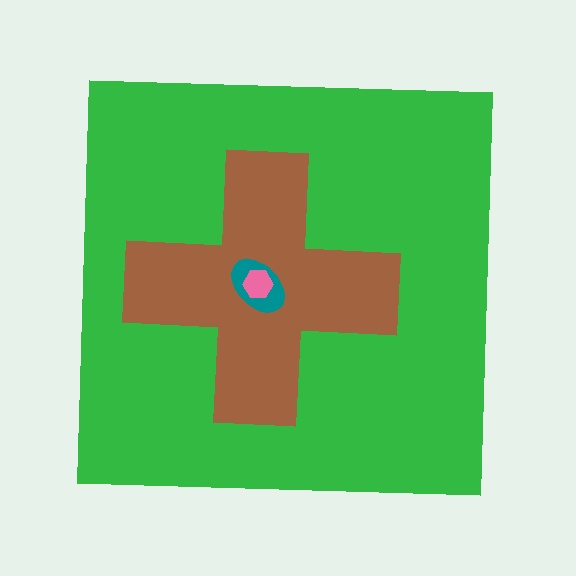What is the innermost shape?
The pink hexagon.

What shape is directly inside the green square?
The brown cross.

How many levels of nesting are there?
4.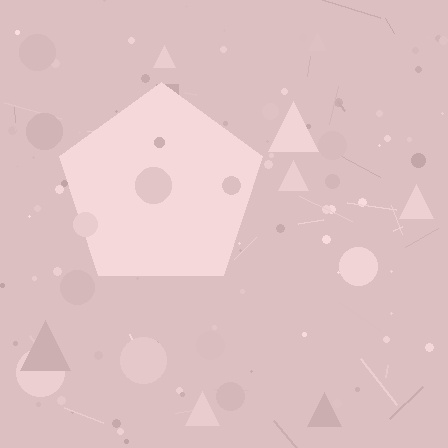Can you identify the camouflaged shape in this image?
The camouflaged shape is a pentagon.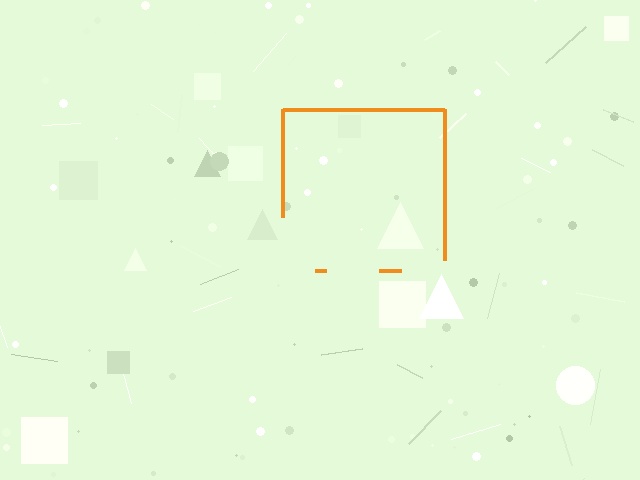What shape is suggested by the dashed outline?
The dashed outline suggests a square.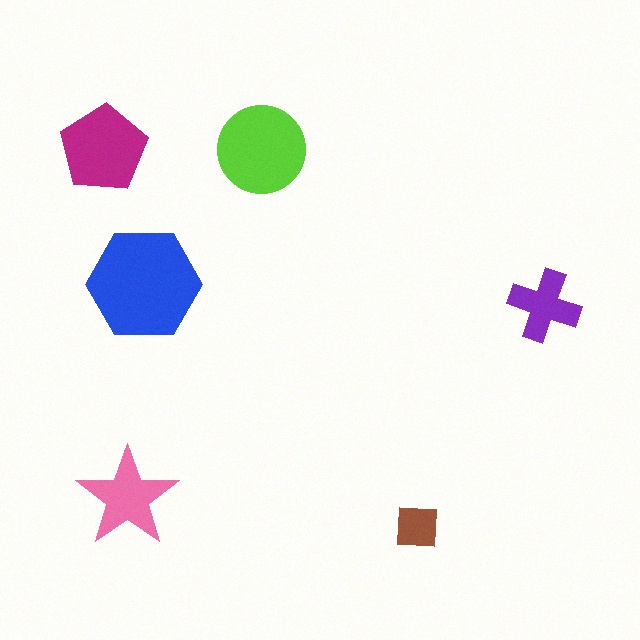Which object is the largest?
The blue hexagon.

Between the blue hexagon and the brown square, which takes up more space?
The blue hexagon.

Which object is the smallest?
The brown square.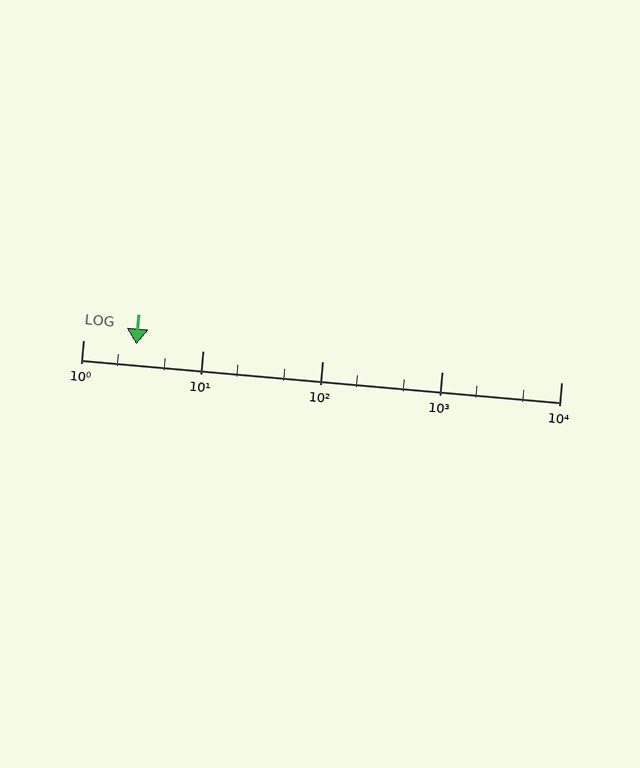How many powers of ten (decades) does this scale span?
The scale spans 4 decades, from 1 to 10000.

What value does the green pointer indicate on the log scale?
The pointer indicates approximately 2.8.